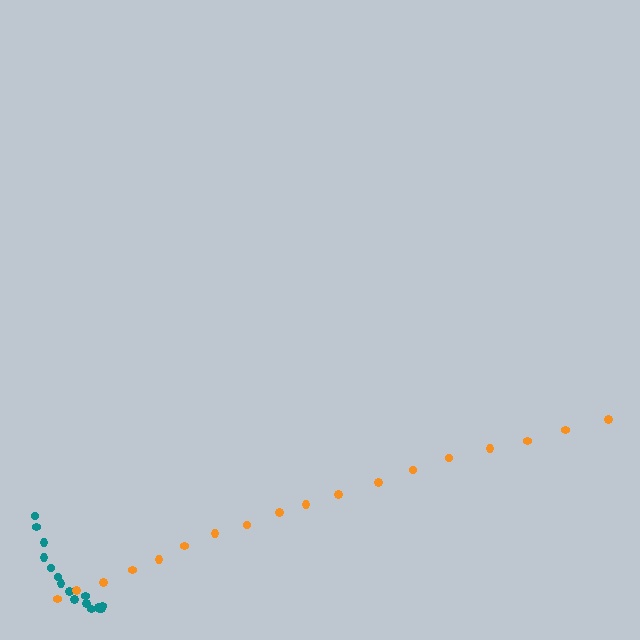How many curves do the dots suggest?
There are 2 distinct paths.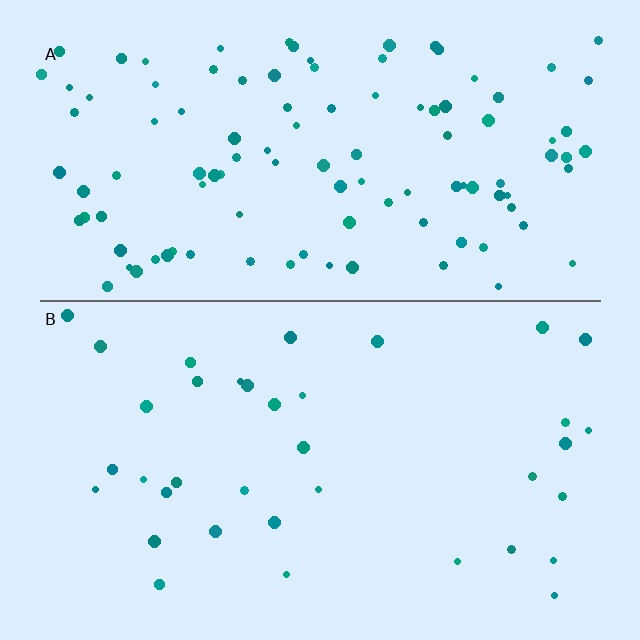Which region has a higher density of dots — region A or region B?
A (the top).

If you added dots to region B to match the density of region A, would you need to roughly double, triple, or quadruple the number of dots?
Approximately triple.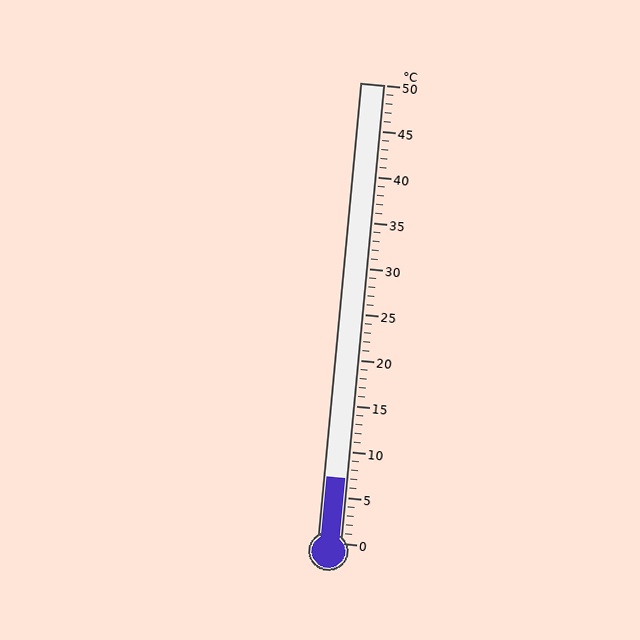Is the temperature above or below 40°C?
The temperature is below 40°C.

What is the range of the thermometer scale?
The thermometer scale ranges from 0°C to 50°C.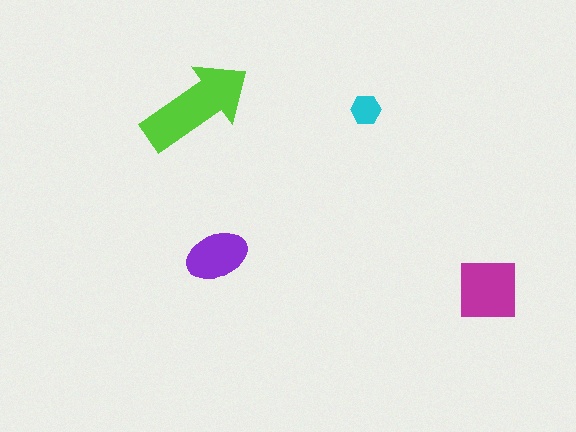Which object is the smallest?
The cyan hexagon.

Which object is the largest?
The lime arrow.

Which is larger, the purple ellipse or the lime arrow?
The lime arrow.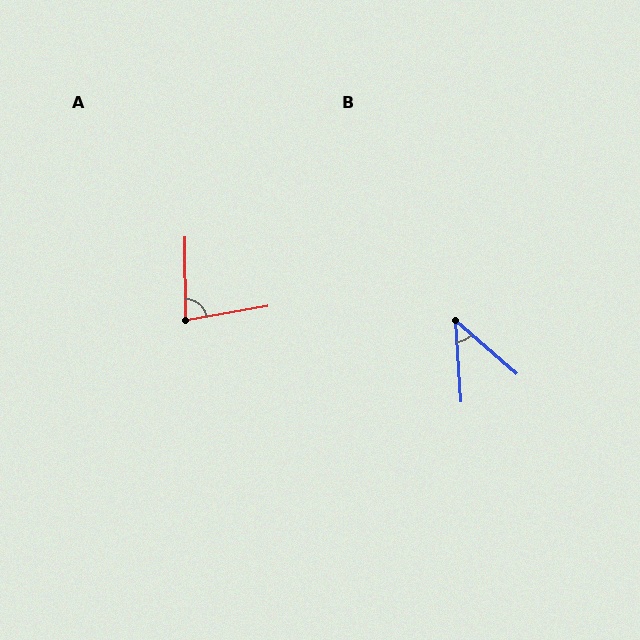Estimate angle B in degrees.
Approximately 45 degrees.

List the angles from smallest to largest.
B (45°), A (80°).